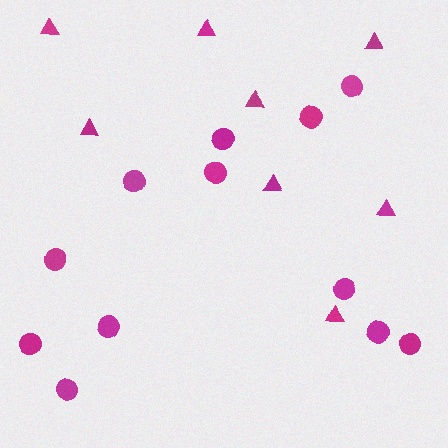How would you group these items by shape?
There are 2 groups: one group of triangles (8) and one group of circles (12).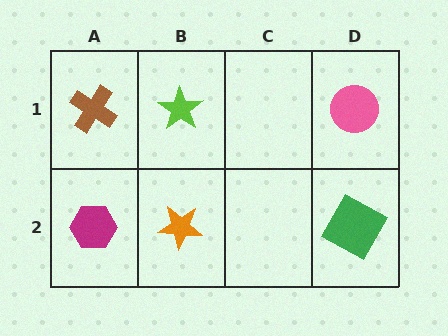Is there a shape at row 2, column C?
No, that cell is empty.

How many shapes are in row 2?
3 shapes.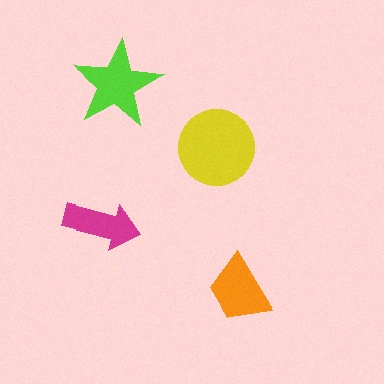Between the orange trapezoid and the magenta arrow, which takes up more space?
The orange trapezoid.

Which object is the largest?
The yellow circle.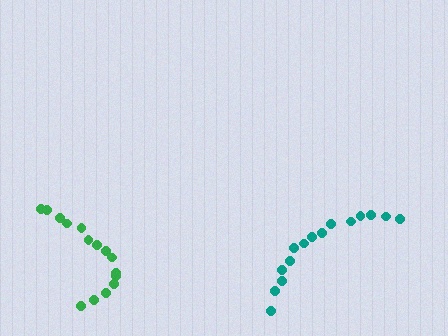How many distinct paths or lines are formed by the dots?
There are 2 distinct paths.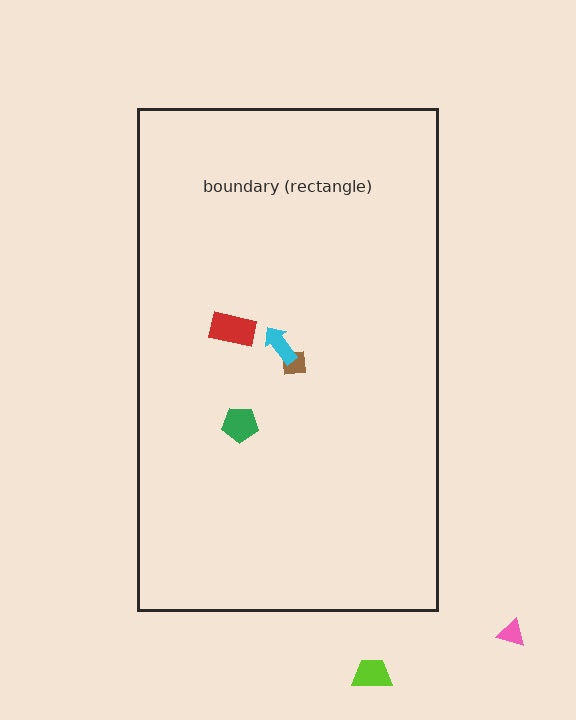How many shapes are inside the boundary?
4 inside, 2 outside.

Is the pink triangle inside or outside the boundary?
Outside.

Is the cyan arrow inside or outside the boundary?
Inside.